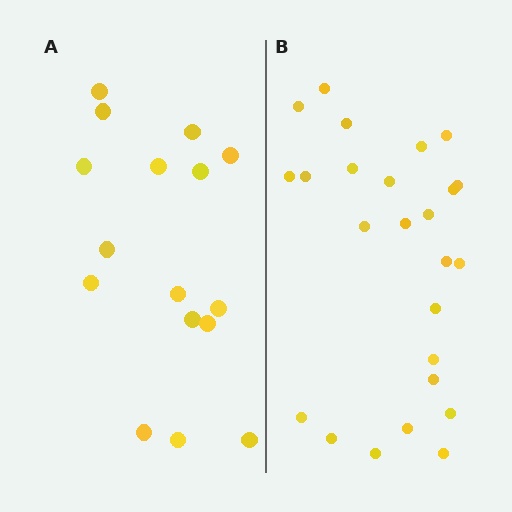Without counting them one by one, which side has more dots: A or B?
Region B (the right region) has more dots.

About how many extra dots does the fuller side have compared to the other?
Region B has roughly 8 or so more dots than region A.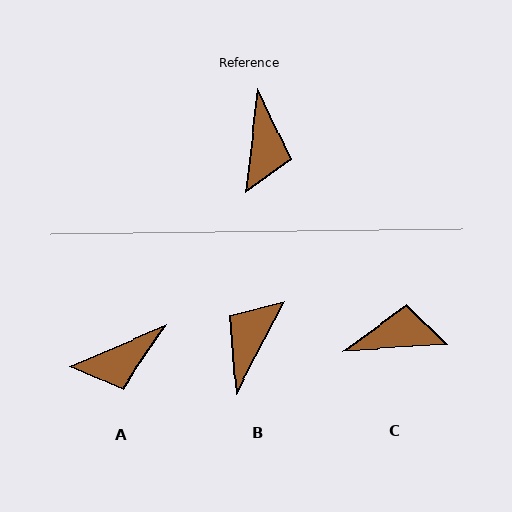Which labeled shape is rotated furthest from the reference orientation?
B, about 159 degrees away.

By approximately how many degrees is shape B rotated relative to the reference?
Approximately 159 degrees counter-clockwise.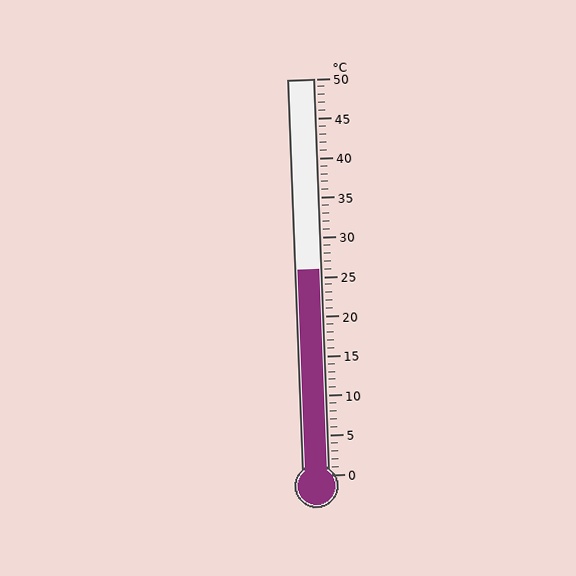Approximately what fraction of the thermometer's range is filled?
The thermometer is filled to approximately 50% of its range.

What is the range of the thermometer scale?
The thermometer scale ranges from 0°C to 50°C.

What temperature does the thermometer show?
The thermometer shows approximately 26°C.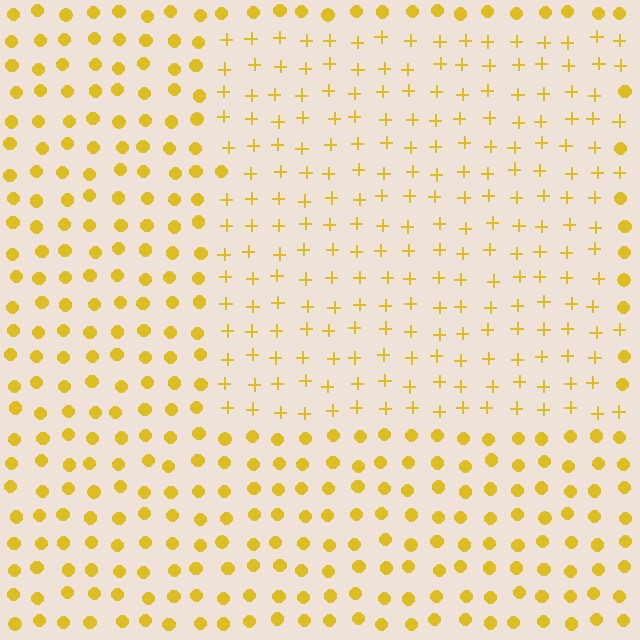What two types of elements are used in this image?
The image uses plus signs inside the rectangle region and circles outside it.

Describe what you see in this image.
The image is filled with small yellow elements arranged in a uniform grid. A rectangle-shaped region contains plus signs, while the surrounding area contains circles. The boundary is defined purely by the change in element shape.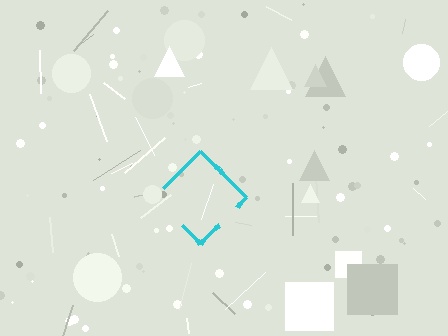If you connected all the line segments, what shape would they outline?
They would outline a diamond.